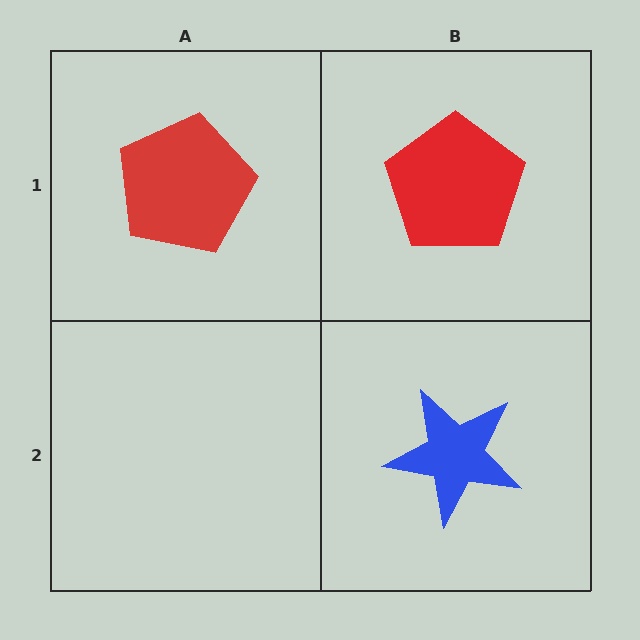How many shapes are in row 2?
1 shape.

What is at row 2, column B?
A blue star.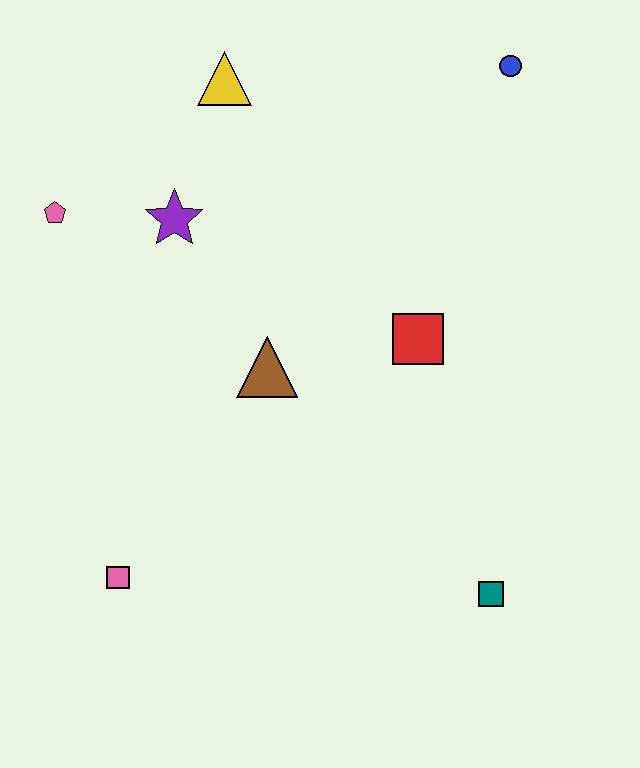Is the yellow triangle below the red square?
No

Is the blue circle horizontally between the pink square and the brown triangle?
No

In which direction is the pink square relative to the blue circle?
The pink square is below the blue circle.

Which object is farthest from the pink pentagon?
The teal square is farthest from the pink pentagon.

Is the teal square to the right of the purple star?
Yes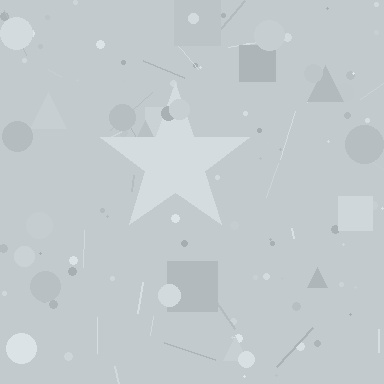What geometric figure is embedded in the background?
A star is embedded in the background.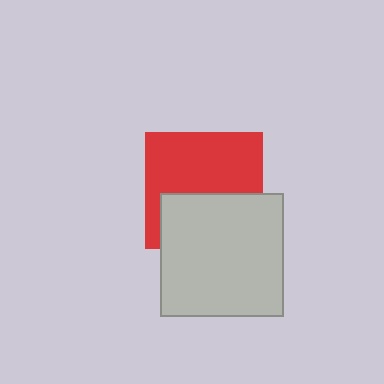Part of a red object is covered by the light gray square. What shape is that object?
It is a square.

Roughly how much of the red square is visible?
About half of it is visible (roughly 58%).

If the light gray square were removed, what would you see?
You would see the complete red square.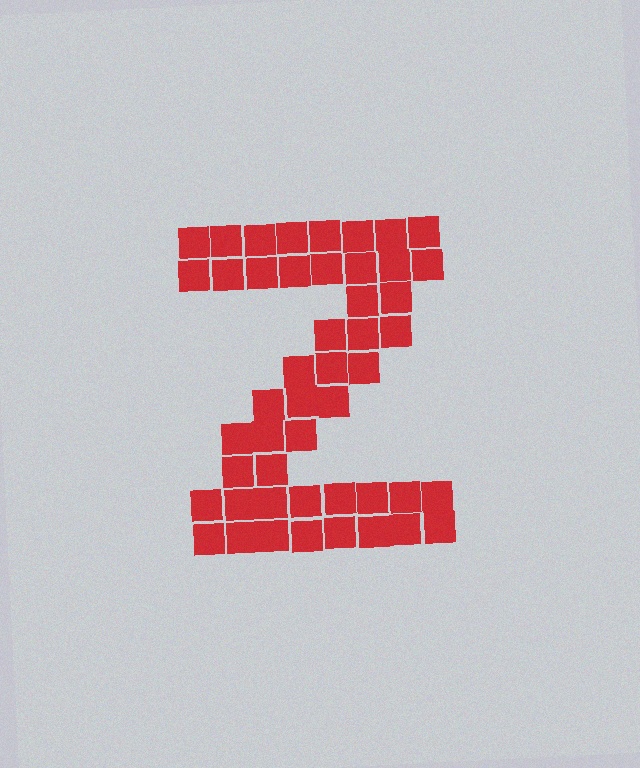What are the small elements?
The small elements are squares.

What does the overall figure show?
The overall figure shows the letter Z.